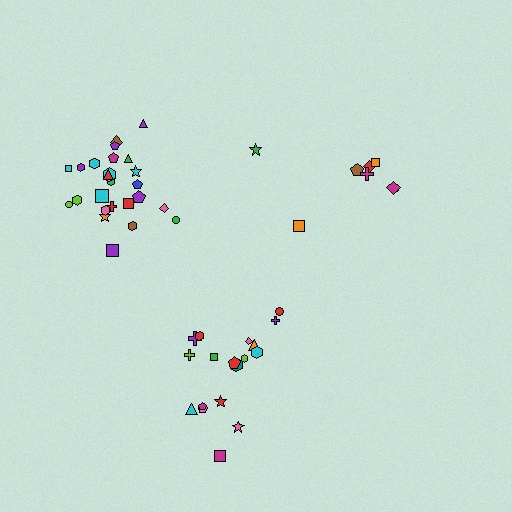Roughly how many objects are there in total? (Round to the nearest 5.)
Roughly 50 objects in total.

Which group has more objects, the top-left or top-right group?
The top-left group.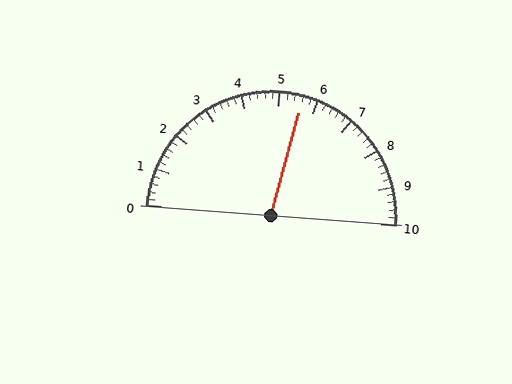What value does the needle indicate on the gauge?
The needle indicates approximately 5.6.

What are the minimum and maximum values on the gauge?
The gauge ranges from 0 to 10.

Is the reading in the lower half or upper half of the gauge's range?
The reading is in the upper half of the range (0 to 10).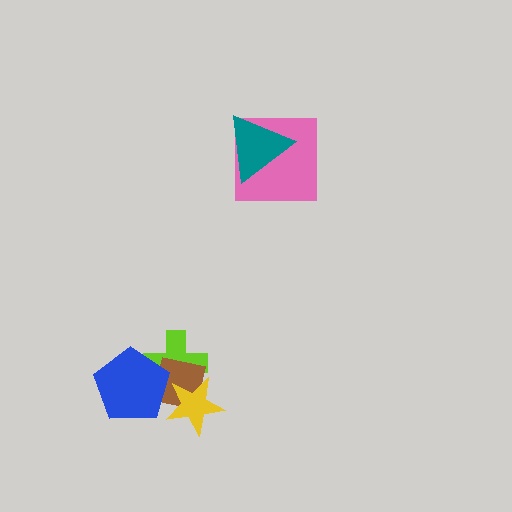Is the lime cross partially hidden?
Yes, it is partially covered by another shape.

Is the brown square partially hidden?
Yes, it is partially covered by another shape.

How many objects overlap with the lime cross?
3 objects overlap with the lime cross.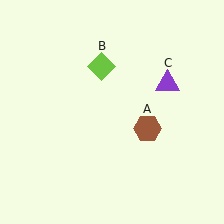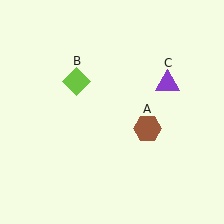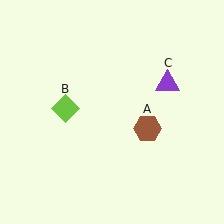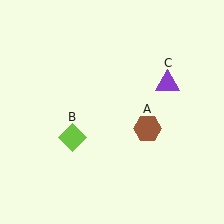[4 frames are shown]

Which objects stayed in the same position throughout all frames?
Brown hexagon (object A) and purple triangle (object C) remained stationary.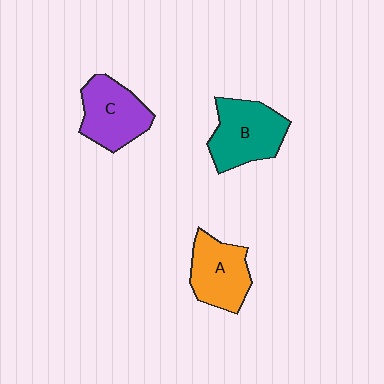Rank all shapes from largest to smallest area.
From largest to smallest: B (teal), C (purple), A (orange).